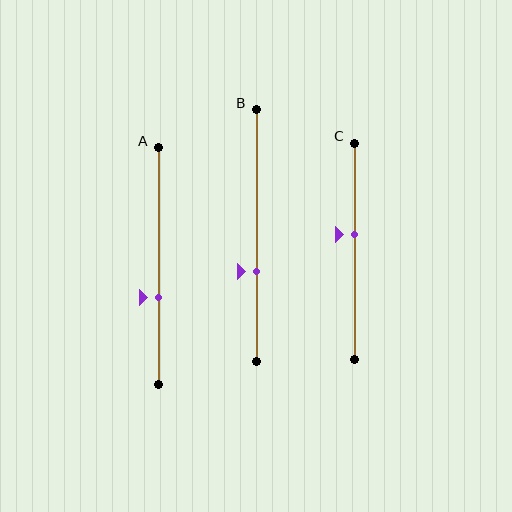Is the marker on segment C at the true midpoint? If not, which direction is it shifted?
No, the marker on segment C is shifted upward by about 8% of the segment length.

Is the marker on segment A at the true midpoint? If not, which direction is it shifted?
No, the marker on segment A is shifted downward by about 13% of the segment length.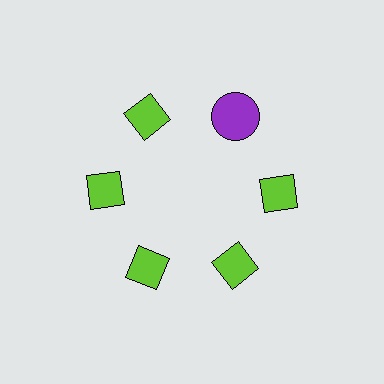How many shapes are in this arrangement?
There are 6 shapes arranged in a ring pattern.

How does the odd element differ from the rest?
It differs in both color (purple instead of lime) and shape (circle instead of diamond).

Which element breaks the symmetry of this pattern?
The purple circle at roughly the 1 o'clock position breaks the symmetry. All other shapes are lime diamonds.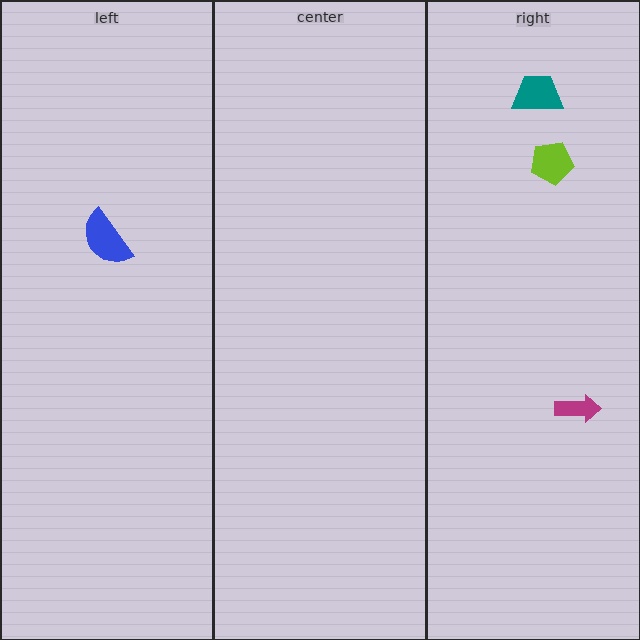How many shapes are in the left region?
1.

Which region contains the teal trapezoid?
The right region.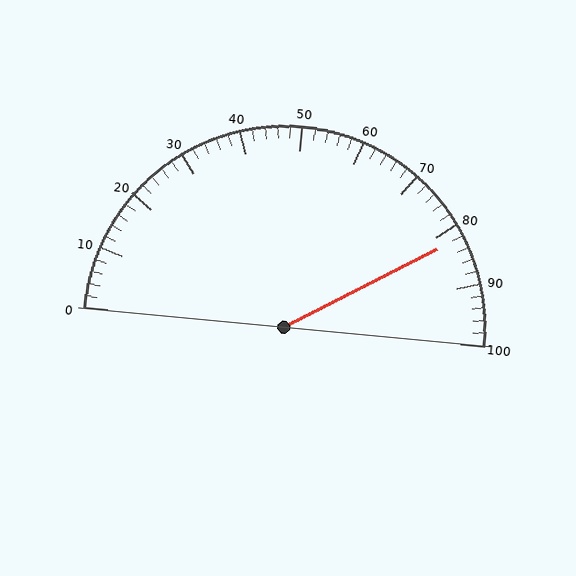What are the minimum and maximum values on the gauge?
The gauge ranges from 0 to 100.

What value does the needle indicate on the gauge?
The needle indicates approximately 82.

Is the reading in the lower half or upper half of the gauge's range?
The reading is in the upper half of the range (0 to 100).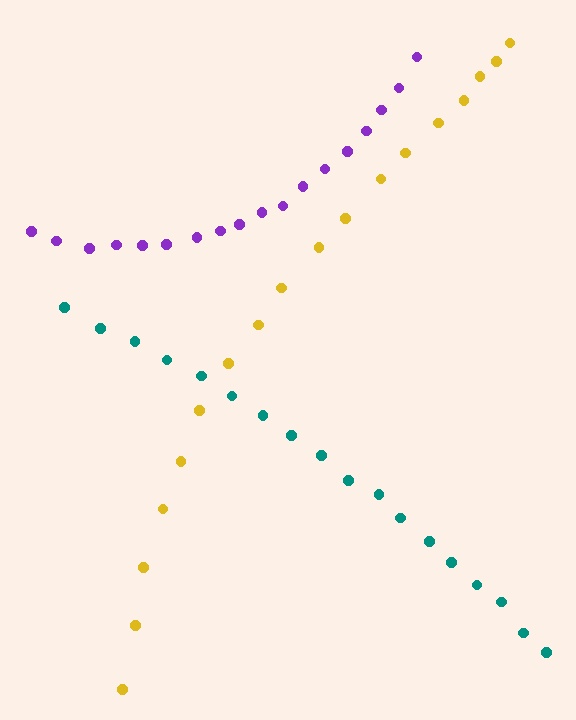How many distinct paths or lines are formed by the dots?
There are 3 distinct paths.